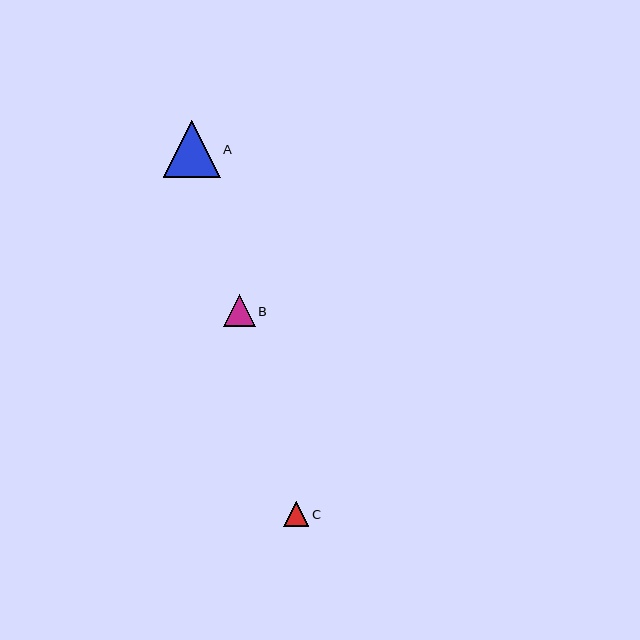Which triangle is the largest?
Triangle A is the largest with a size of approximately 57 pixels.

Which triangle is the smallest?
Triangle C is the smallest with a size of approximately 25 pixels.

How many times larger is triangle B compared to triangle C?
Triangle B is approximately 1.3 times the size of triangle C.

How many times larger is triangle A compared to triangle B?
Triangle A is approximately 1.8 times the size of triangle B.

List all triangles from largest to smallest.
From largest to smallest: A, B, C.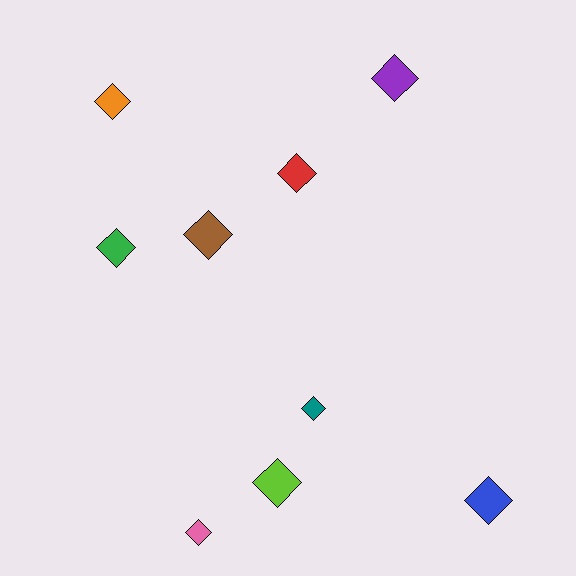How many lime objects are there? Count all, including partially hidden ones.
There is 1 lime object.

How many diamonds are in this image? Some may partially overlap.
There are 9 diamonds.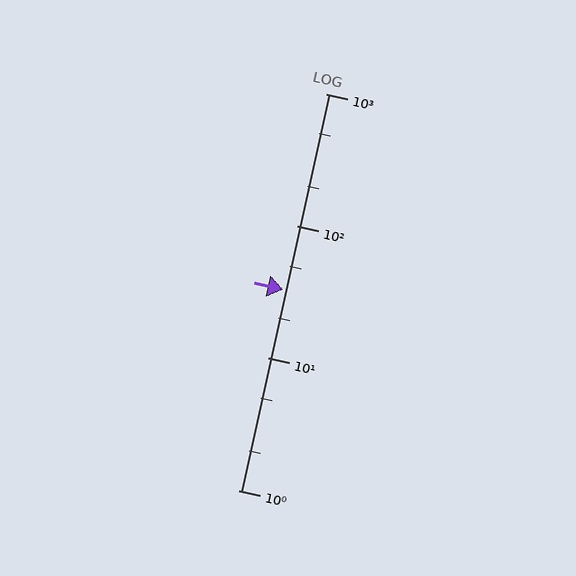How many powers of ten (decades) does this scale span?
The scale spans 3 decades, from 1 to 1000.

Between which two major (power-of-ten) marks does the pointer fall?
The pointer is between 10 and 100.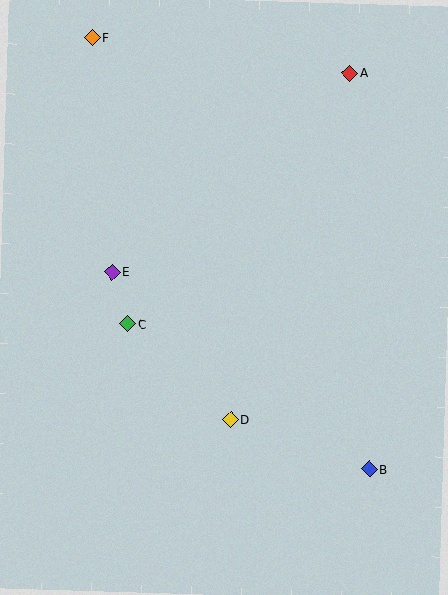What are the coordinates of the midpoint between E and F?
The midpoint between E and F is at (102, 155).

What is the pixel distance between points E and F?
The distance between E and F is 235 pixels.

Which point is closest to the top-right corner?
Point A is closest to the top-right corner.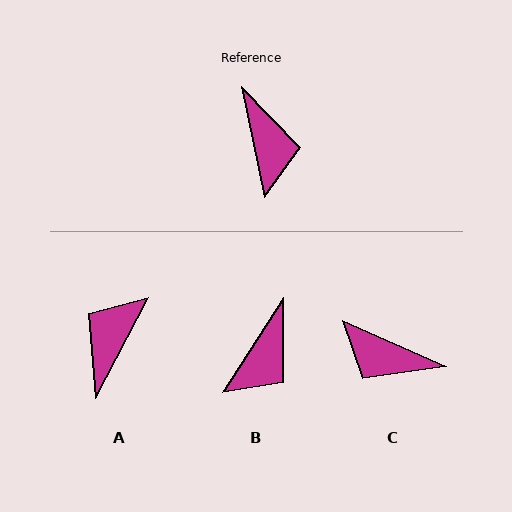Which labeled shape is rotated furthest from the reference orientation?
A, about 141 degrees away.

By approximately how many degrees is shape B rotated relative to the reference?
Approximately 44 degrees clockwise.